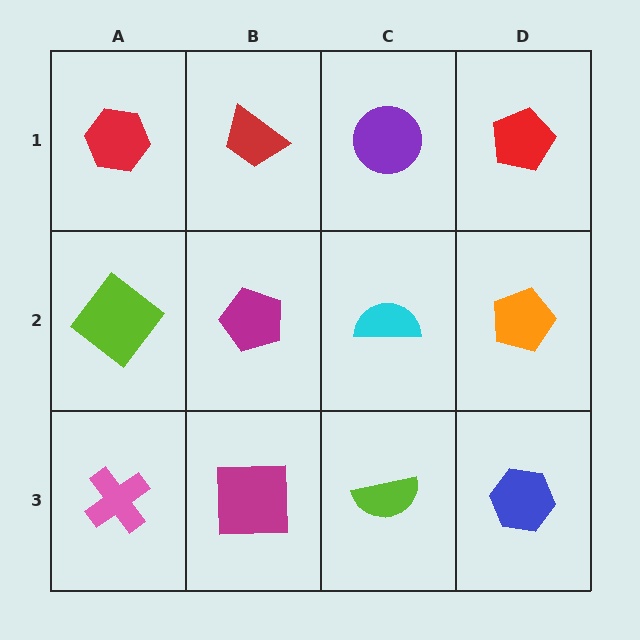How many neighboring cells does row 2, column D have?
3.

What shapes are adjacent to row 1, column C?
A cyan semicircle (row 2, column C), a red trapezoid (row 1, column B), a red pentagon (row 1, column D).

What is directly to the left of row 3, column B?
A pink cross.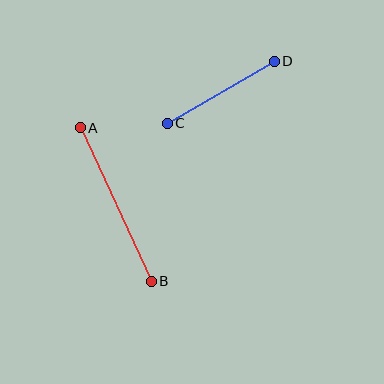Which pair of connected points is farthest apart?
Points A and B are farthest apart.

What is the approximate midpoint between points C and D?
The midpoint is at approximately (221, 92) pixels.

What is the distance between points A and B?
The distance is approximately 169 pixels.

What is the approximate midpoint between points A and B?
The midpoint is at approximately (116, 205) pixels.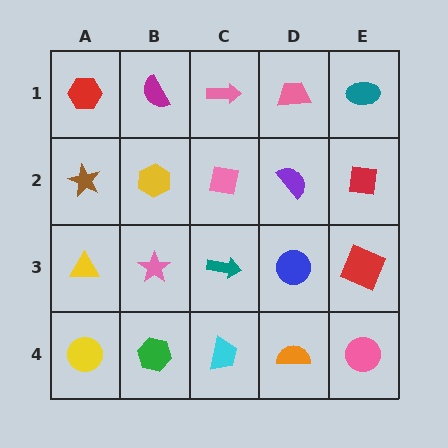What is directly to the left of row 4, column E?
An orange semicircle.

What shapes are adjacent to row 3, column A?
A brown star (row 2, column A), a yellow circle (row 4, column A), a pink star (row 3, column B).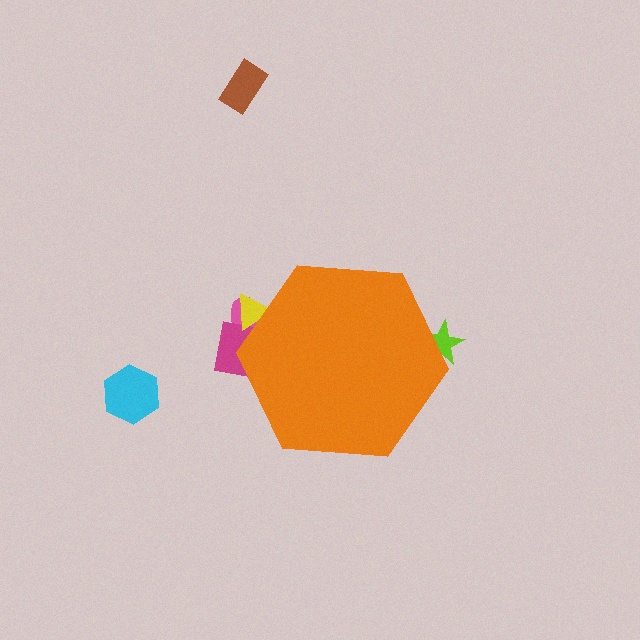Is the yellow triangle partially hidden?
Yes, the yellow triangle is partially hidden behind the orange hexagon.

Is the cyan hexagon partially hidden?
No, the cyan hexagon is fully visible.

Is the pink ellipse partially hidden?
Yes, the pink ellipse is partially hidden behind the orange hexagon.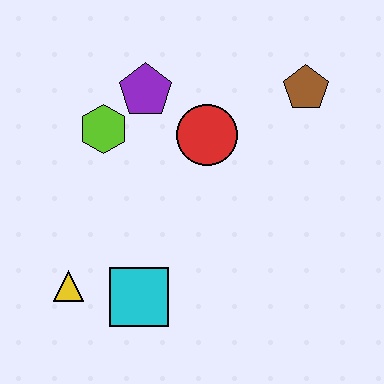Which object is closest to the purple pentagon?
The lime hexagon is closest to the purple pentagon.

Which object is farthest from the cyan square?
The brown pentagon is farthest from the cyan square.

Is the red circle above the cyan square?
Yes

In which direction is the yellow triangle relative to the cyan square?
The yellow triangle is to the left of the cyan square.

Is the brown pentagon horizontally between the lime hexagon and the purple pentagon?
No